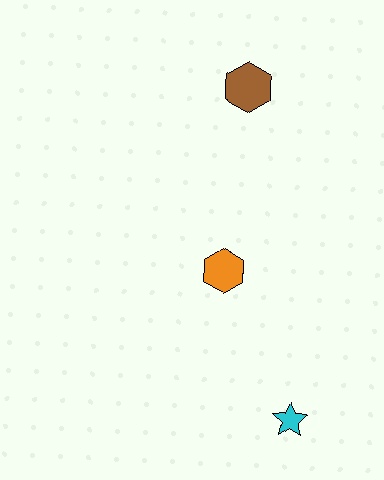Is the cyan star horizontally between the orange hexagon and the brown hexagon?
No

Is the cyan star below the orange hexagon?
Yes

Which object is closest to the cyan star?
The orange hexagon is closest to the cyan star.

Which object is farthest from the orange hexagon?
The brown hexagon is farthest from the orange hexagon.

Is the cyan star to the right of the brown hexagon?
Yes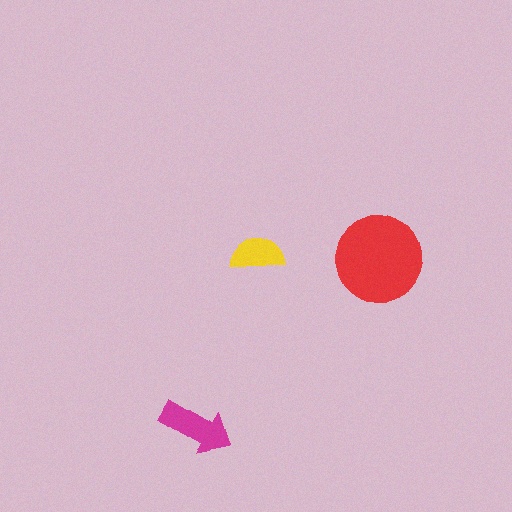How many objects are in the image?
There are 3 objects in the image.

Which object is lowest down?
The magenta arrow is bottommost.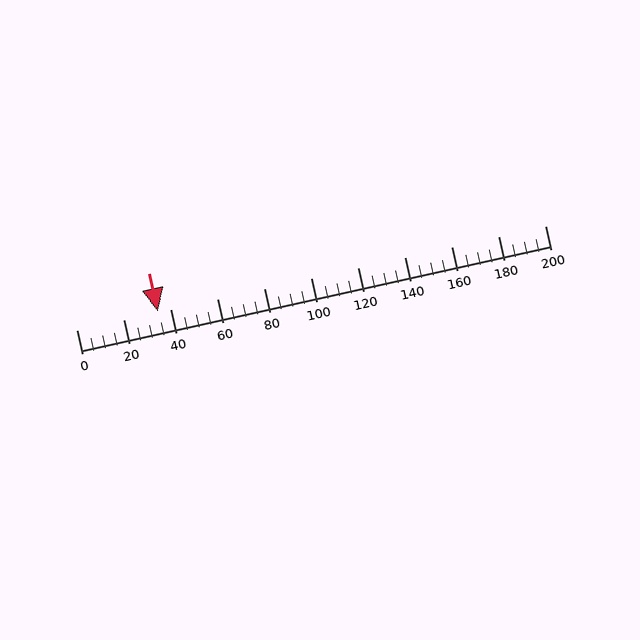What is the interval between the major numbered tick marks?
The major tick marks are spaced 20 units apart.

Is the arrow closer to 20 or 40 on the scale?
The arrow is closer to 40.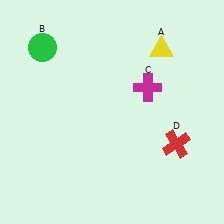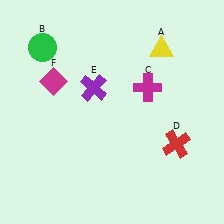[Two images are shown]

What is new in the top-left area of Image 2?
A magenta diamond (F) was added in the top-left area of Image 2.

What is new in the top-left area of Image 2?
A purple cross (E) was added in the top-left area of Image 2.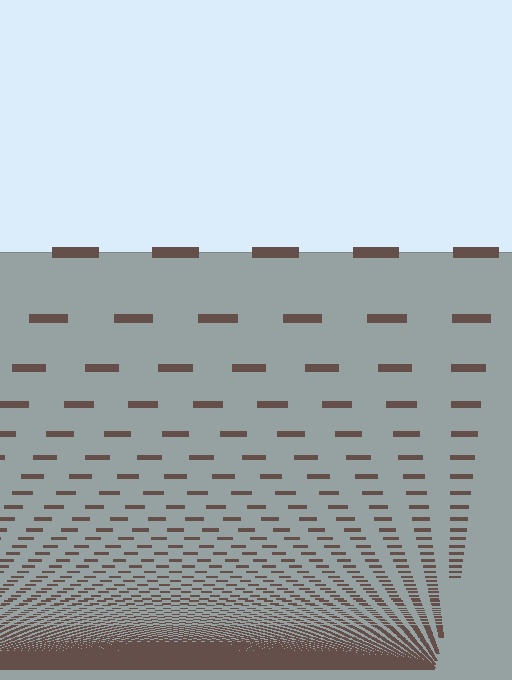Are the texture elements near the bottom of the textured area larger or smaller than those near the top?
Smaller. The gradient is inverted — elements near the bottom are smaller and denser.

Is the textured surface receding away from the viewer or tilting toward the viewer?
The surface appears to tilt toward the viewer. Texture elements get larger and sparser toward the top.